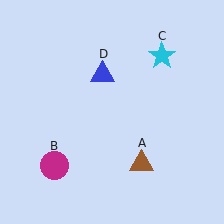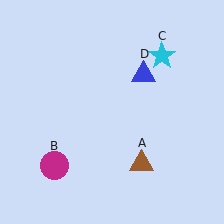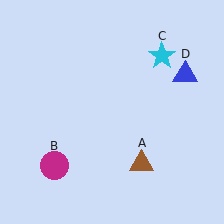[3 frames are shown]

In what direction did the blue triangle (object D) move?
The blue triangle (object D) moved right.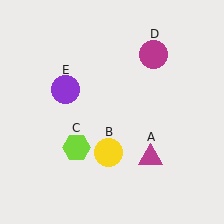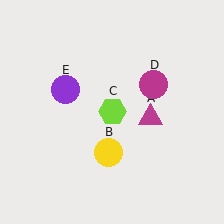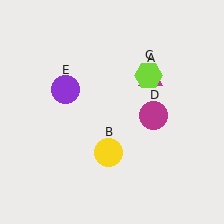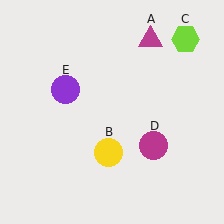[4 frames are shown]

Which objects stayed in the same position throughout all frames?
Yellow circle (object B) and purple circle (object E) remained stationary.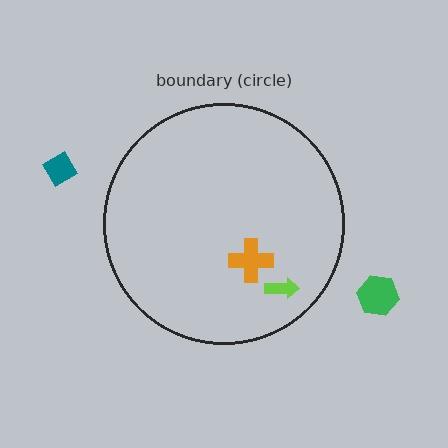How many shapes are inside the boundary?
2 inside, 2 outside.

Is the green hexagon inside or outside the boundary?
Outside.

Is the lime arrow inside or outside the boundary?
Inside.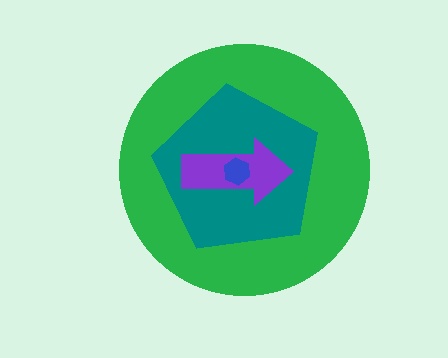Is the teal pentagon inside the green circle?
Yes.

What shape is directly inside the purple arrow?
The blue hexagon.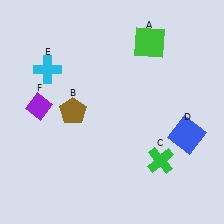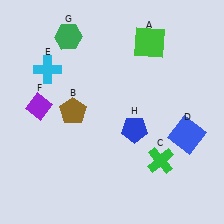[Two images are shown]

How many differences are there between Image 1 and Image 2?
There are 2 differences between the two images.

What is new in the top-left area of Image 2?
A green hexagon (G) was added in the top-left area of Image 2.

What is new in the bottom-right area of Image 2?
A blue pentagon (H) was added in the bottom-right area of Image 2.